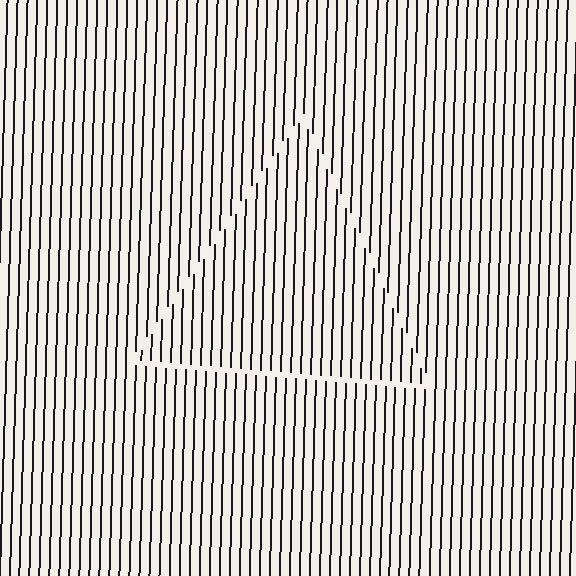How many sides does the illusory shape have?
3 sides — the line-ends trace a triangle.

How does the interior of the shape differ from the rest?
The interior of the shape contains the same grating, shifted by half a period — the contour is defined by the phase discontinuity where line-ends from the inner and outer gratings abut.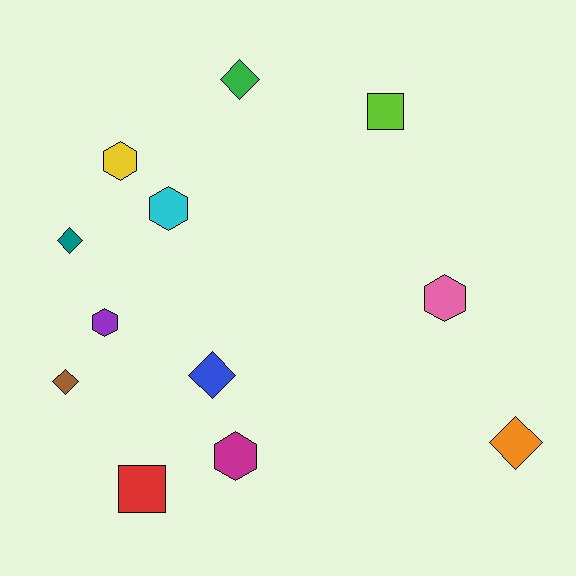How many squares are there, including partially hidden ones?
There are 2 squares.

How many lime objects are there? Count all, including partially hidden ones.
There is 1 lime object.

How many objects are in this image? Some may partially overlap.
There are 12 objects.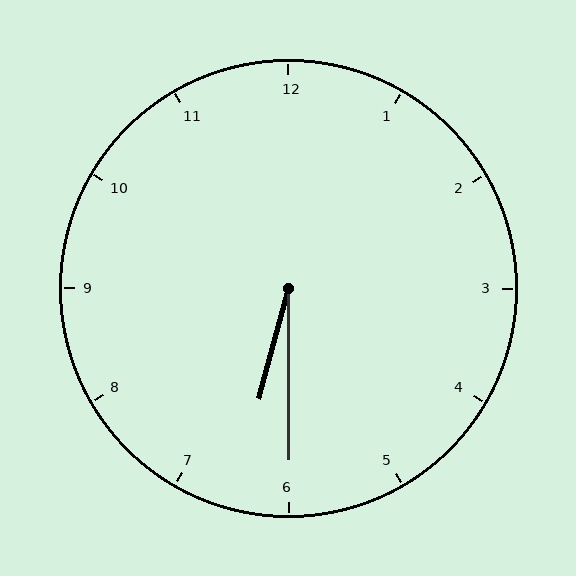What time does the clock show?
6:30.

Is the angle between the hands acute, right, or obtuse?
It is acute.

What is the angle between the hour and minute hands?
Approximately 15 degrees.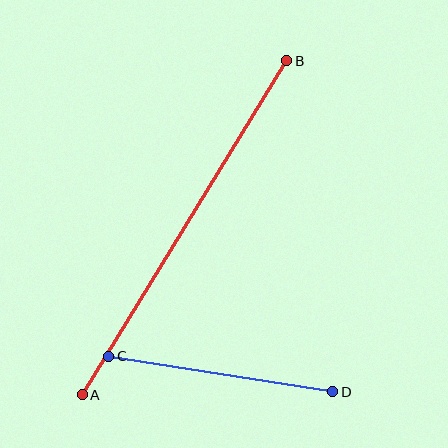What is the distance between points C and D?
The distance is approximately 227 pixels.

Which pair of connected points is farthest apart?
Points A and B are farthest apart.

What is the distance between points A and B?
The distance is approximately 392 pixels.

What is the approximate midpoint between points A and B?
The midpoint is at approximately (185, 228) pixels.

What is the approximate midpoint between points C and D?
The midpoint is at approximately (221, 374) pixels.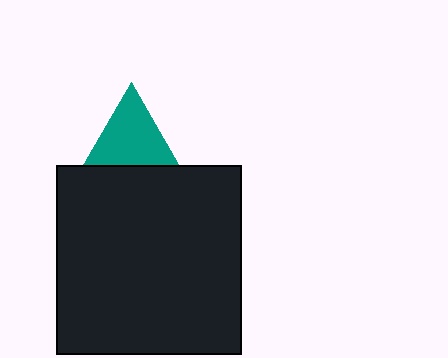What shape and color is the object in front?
The object in front is a black rectangle.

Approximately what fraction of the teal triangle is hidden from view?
Roughly 49% of the teal triangle is hidden behind the black rectangle.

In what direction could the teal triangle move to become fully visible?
The teal triangle could move up. That would shift it out from behind the black rectangle entirely.